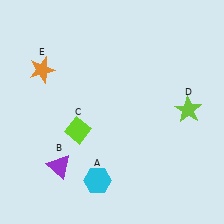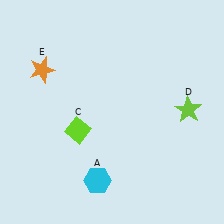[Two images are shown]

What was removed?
The purple triangle (B) was removed in Image 2.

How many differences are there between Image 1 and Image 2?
There is 1 difference between the two images.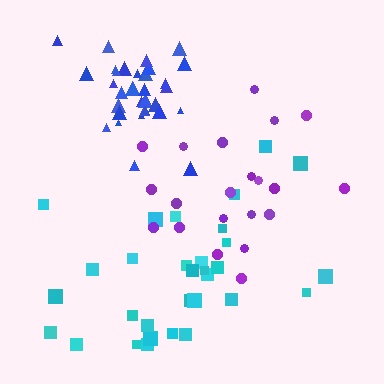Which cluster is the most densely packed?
Blue.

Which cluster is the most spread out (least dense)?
Purple.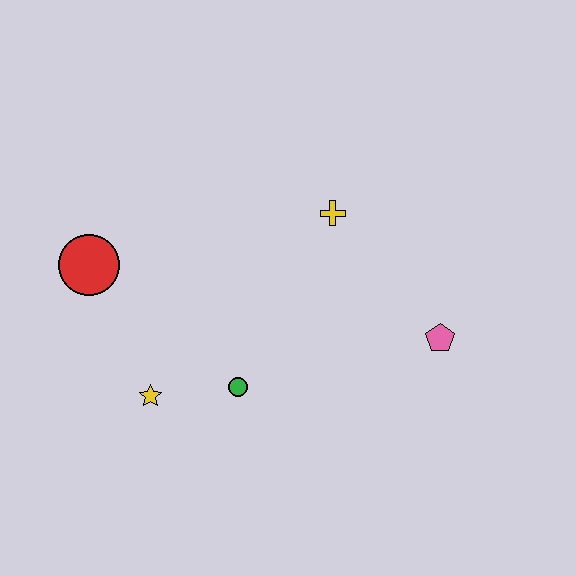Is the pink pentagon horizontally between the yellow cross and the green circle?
No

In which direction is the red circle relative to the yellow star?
The red circle is above the yellow star.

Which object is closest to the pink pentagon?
The yellow cross is closest to the pink pentagon.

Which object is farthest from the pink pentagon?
The red circle is farthest from the pink pentagon.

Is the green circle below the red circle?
Yes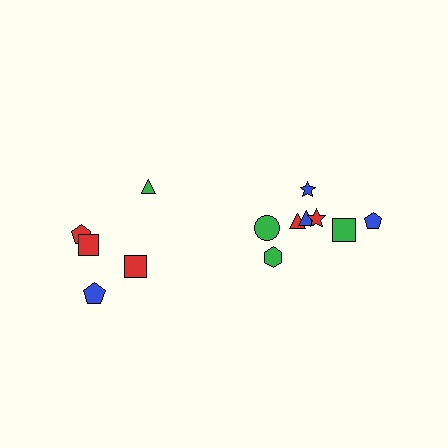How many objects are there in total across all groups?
There are 13 objects.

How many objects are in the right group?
There are 8 objects.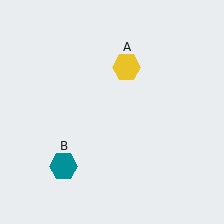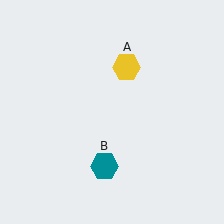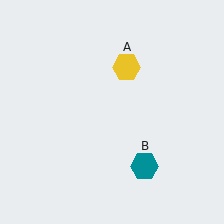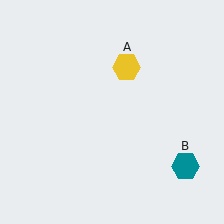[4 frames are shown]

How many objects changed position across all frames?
1 object changed position: teal hexagon (object B).